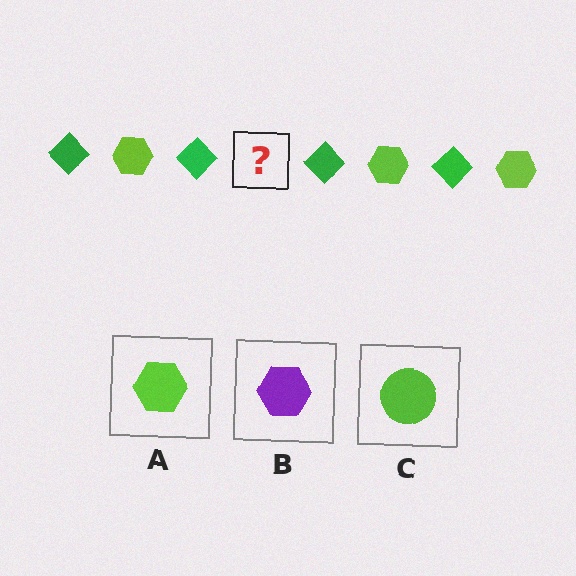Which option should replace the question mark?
Option A.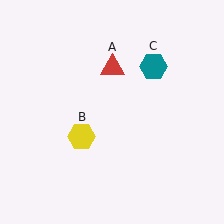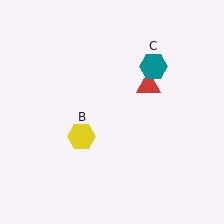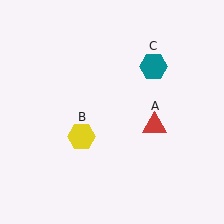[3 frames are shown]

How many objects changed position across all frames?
1 object changed position: red triangle (object A).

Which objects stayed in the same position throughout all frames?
Yellow hexagon (object B) and teal hexagon (object C) remained stationary.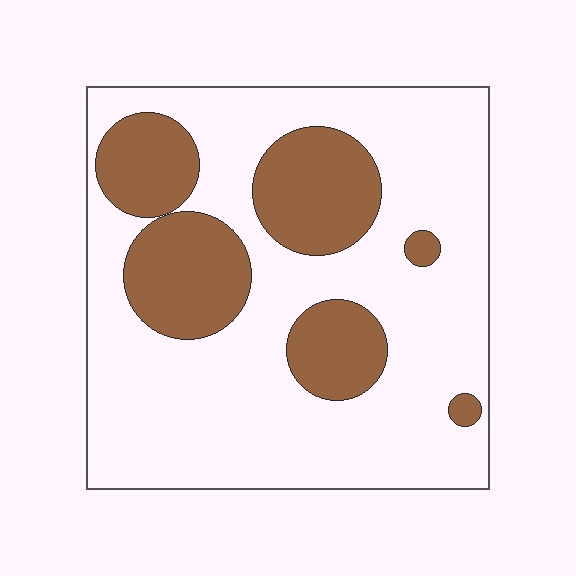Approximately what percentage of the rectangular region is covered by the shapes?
Approximately 30%.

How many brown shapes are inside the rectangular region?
6.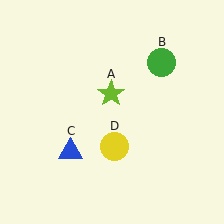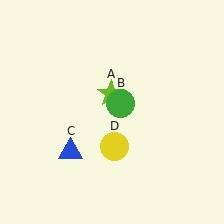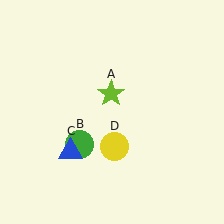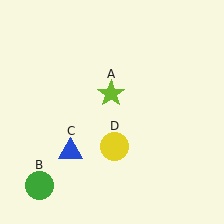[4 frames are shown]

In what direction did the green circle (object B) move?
The green circle (object B) moved down and to the left.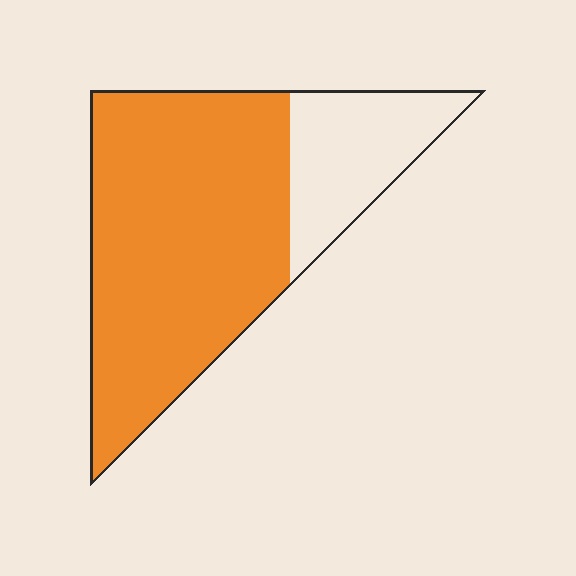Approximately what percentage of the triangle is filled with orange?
Approximately 75%.